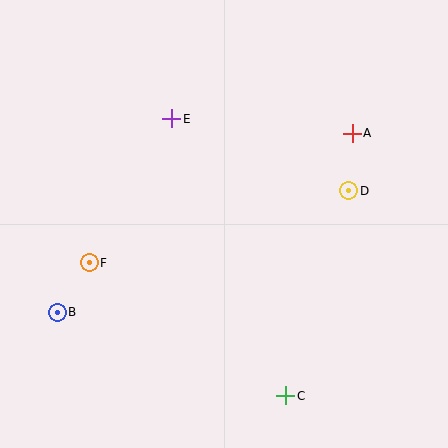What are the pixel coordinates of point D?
Point D is at (349, 191).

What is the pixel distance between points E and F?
The distance between E and F is 166 pixels.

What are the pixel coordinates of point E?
Point E is at (172, 119).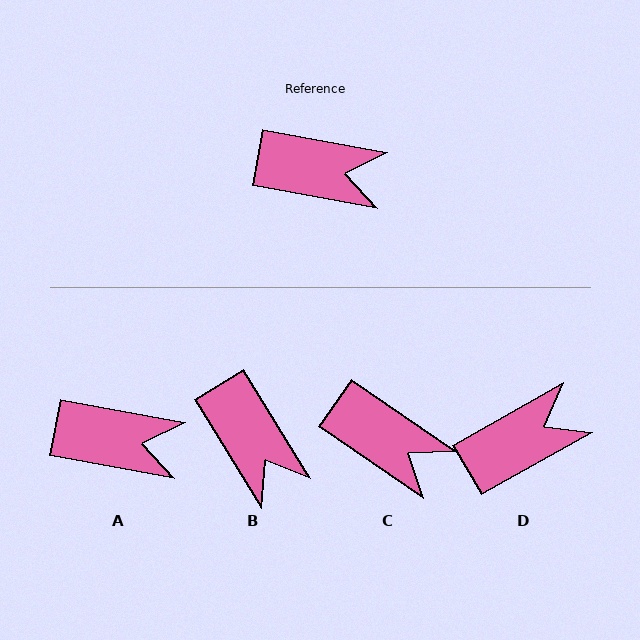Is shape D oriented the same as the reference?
No, it is off by about 40 degrees.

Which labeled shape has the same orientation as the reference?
A.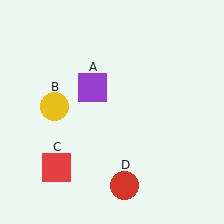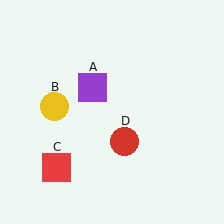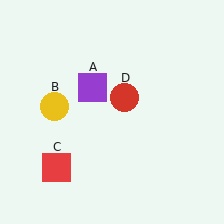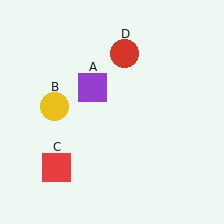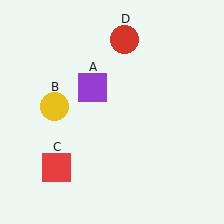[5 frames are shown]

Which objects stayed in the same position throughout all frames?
Purple square (object A) and yellow circle (object B) and red square (object C) remained stationary.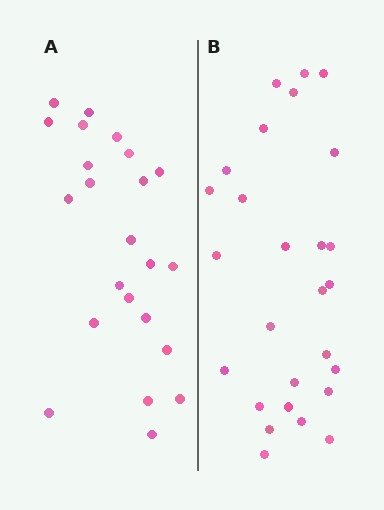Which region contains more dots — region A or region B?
Region B (the right region) has more dots.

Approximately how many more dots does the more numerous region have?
Region B has about 4 more dots than region A.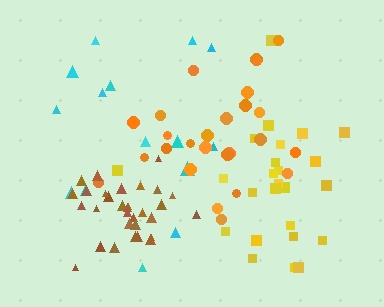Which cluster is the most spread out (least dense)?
Cyan.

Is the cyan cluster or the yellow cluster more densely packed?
Yellow.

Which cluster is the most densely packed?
Brown.